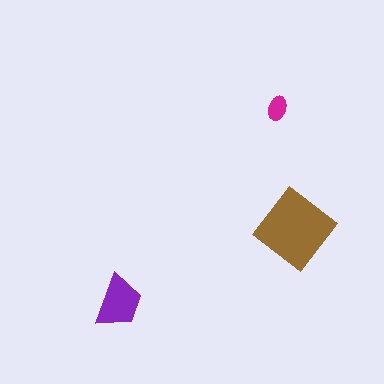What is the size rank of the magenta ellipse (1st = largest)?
3rd.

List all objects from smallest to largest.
The magenta ellipse, the purple trapezoid, the brown diamond.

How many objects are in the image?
There are 3 objects in the image.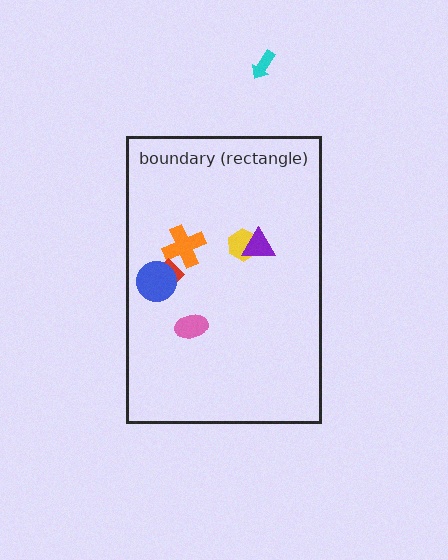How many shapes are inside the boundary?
6 inside, 1 outside.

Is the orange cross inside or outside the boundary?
Inside.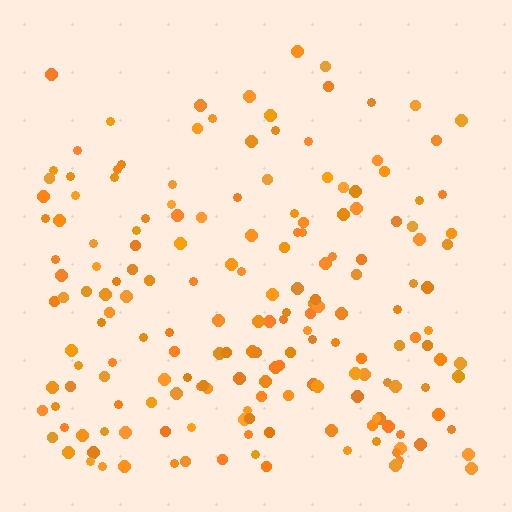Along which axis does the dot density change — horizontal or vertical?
Vertical.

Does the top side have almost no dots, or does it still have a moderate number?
Still a moderate number, just noticeably fewer than the bottom.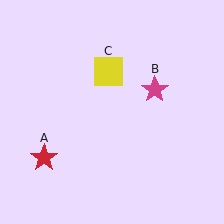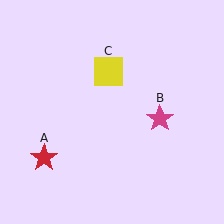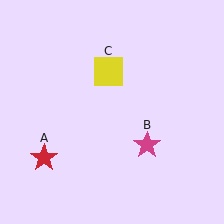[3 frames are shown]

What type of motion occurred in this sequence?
The magenta star (object B) rotated clockwise around the center of the scene.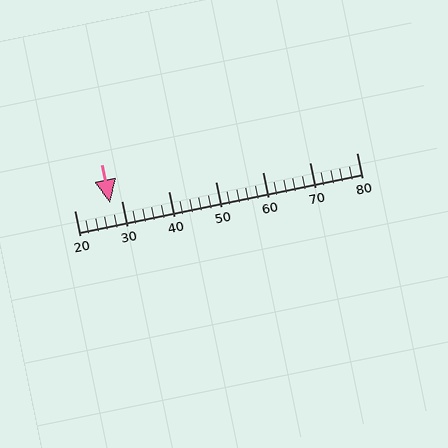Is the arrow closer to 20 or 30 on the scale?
The arrow is closer to 30.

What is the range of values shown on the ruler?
The ruler shows values from 20 to 80.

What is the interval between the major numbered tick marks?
The major tick marks are spaced 10 units apart.